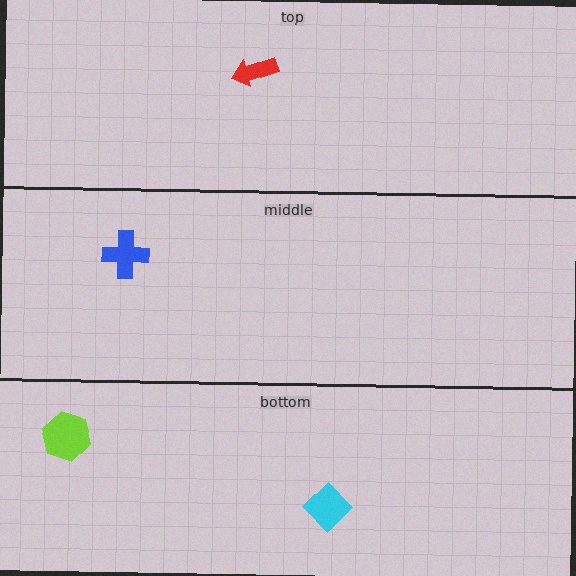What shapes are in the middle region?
The blue cross.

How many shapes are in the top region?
1.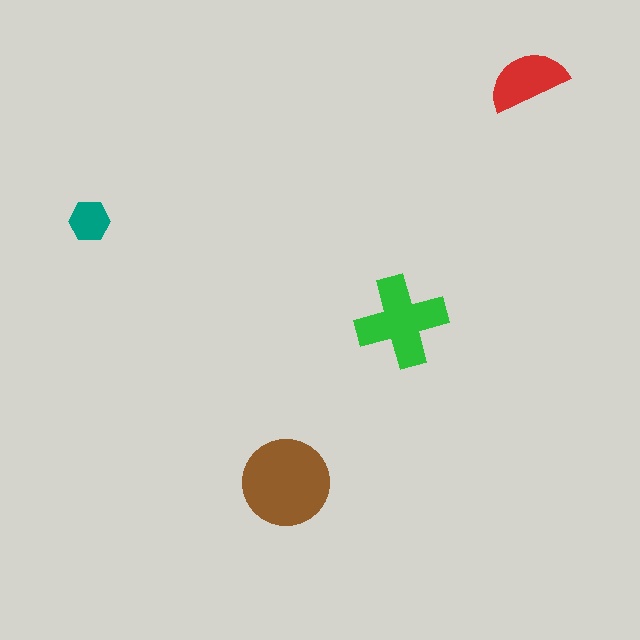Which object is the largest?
The brown circle.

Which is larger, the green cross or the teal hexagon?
The green cross.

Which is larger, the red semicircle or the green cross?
The green cross.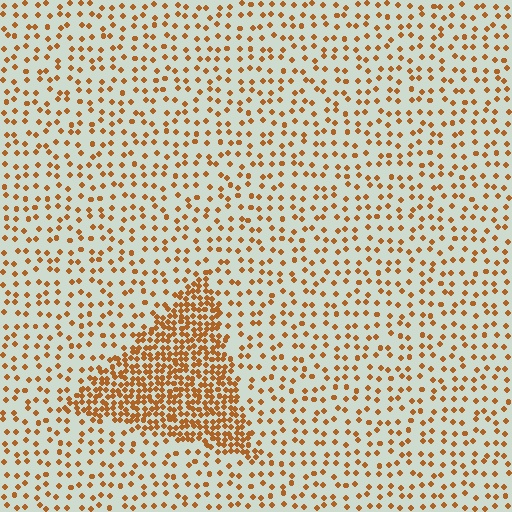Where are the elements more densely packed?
The elements are more densely packed inside the triangle boundary.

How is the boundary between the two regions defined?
The boundary is defined by a change in element density (approximately 3.0x ratio). All elements are the same color, size, and shape.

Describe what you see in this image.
The image contains small brown elements arranged at two different densities. A triangle-shaped region is visible where the elements are more densely packed than the surrounding area.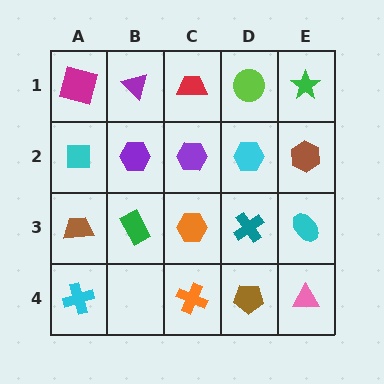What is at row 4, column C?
An orange cross.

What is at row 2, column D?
A cyan hexagon.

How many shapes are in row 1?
5 shapes.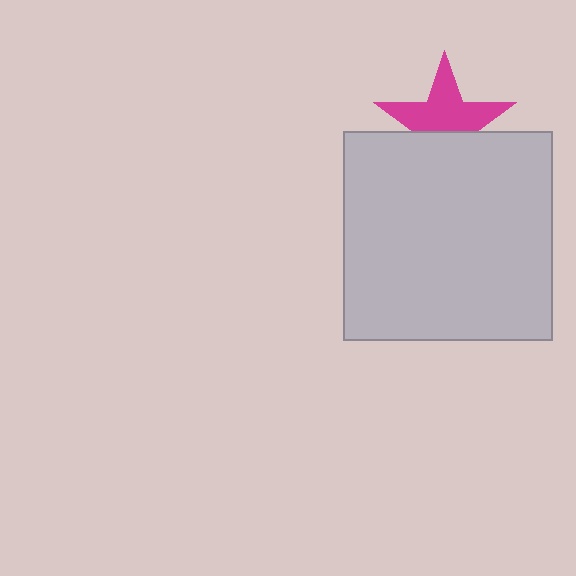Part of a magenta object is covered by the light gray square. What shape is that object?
It is a star.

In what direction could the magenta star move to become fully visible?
The magenta star could move up. That would shift it out from behind the light gray square entirely.